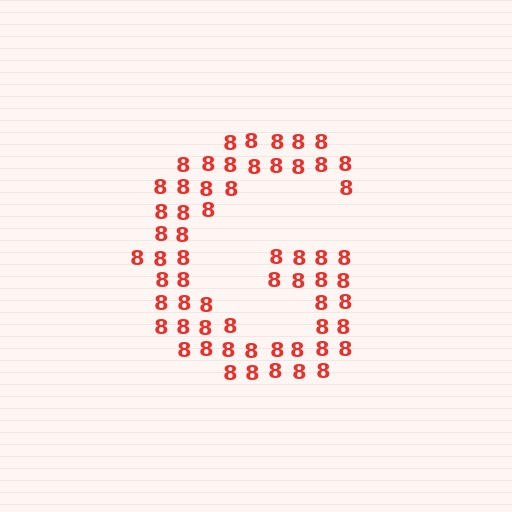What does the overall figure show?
The overall figure shows the letter G.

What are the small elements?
The small elements are digit 8's.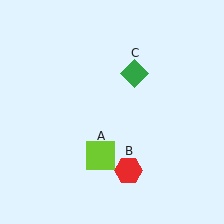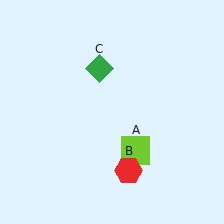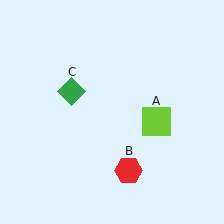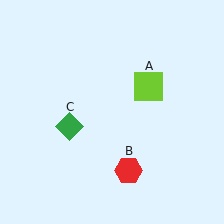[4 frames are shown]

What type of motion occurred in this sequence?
The lime square (object A), green diamond (object C) rotated counterclockwise around the center of the scene.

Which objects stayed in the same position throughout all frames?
Red hexagon (object B) remained stationary.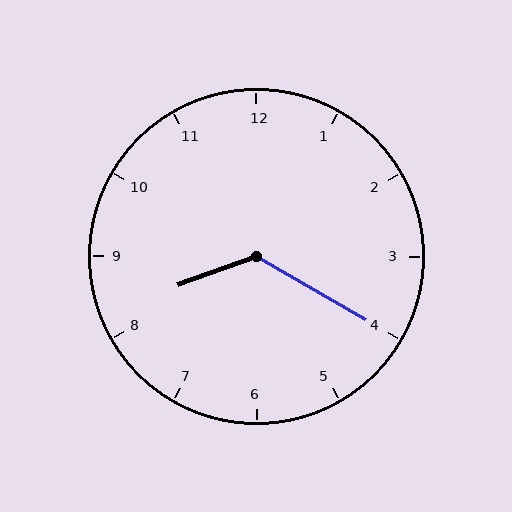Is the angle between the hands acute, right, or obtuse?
It is obtuse.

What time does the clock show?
8:20.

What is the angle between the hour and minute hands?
Approximately 130 degrees.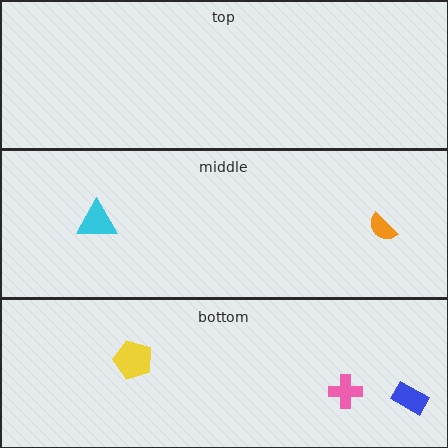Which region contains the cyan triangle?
The middle region.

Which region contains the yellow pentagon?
The bottom region.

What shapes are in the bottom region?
The yellow pentagon, the pink cross, the blue rectangle.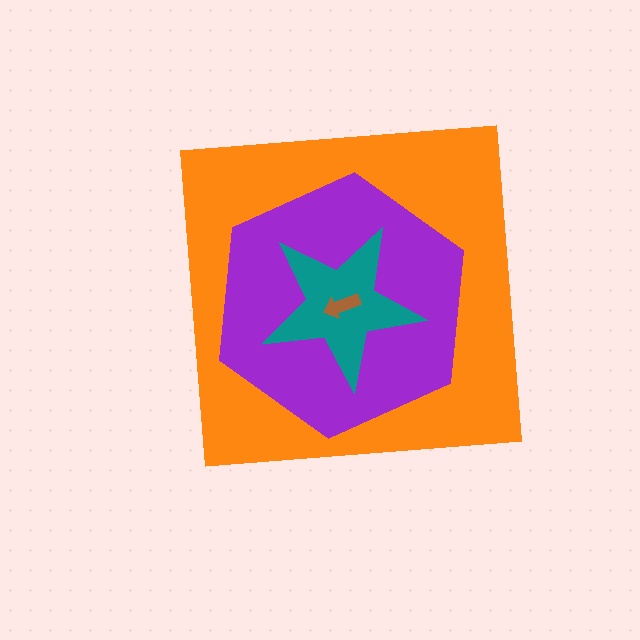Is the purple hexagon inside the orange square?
Yes.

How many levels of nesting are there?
4.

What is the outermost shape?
The orange square.